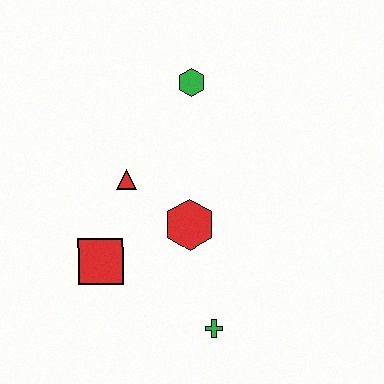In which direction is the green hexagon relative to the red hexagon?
The green hexagon is above the red hexagon.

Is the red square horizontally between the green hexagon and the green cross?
No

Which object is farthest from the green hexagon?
The green cross is farthest from the green hexagon.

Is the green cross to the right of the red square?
Yes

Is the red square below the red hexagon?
Yes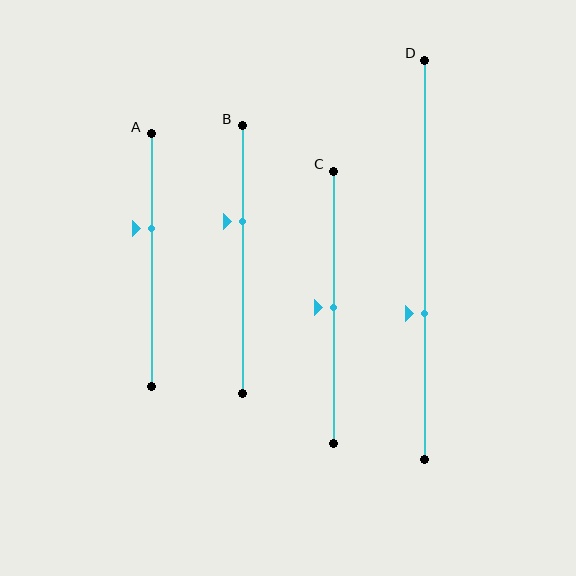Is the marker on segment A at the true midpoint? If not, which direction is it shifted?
No, the marker on segment A is shifted upward by about 13% of the segment length.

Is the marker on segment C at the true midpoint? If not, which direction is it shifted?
Yes, the marker on segment C is at the true midpoint.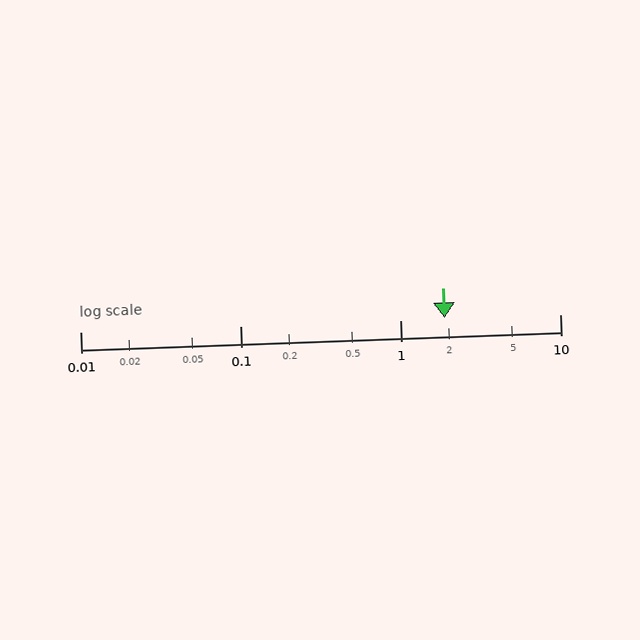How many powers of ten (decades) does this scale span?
The scale spans 3 decades, from 0.01 to 10.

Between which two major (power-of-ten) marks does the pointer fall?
The pointer is between 1 and 10.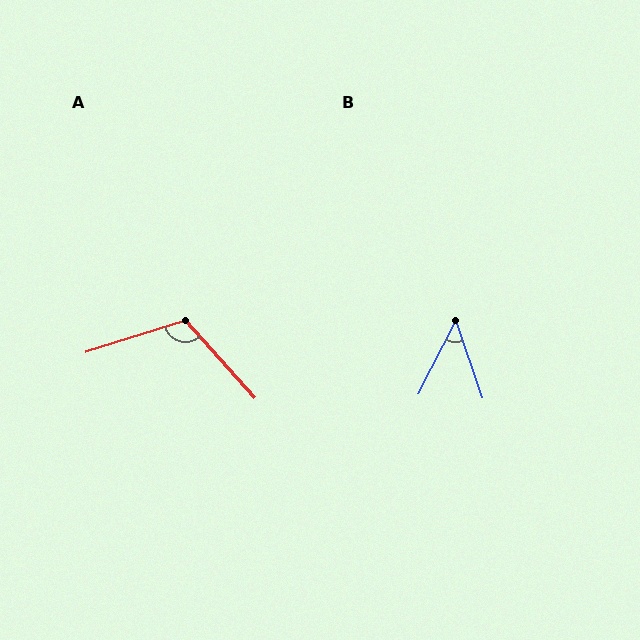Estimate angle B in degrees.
Approximately 46 degrees.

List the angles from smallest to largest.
B (46°), A (114°).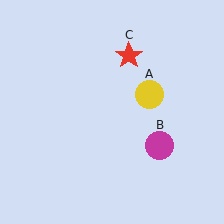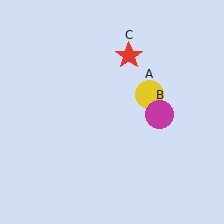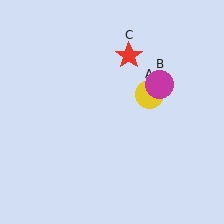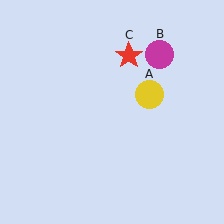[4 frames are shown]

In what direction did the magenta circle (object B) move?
The magenta circle (object B) moved up.